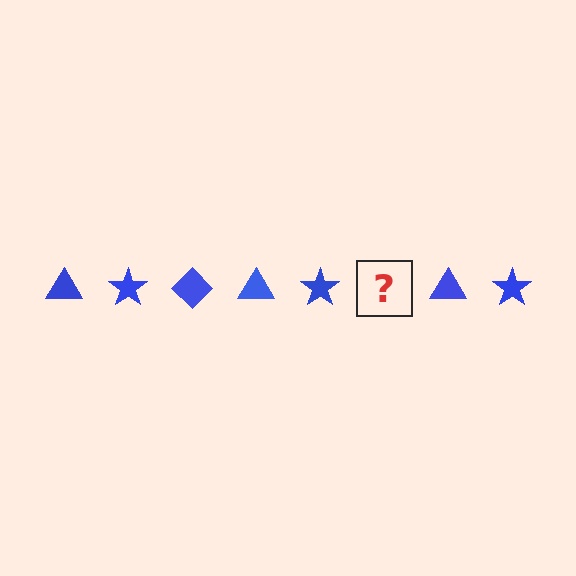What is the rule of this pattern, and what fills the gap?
The rule is that the pattern cycles through triangle, star, diamond shapes in blue. The gap should be filled with a blue diamond.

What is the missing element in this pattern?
The missing element is a blue diamond.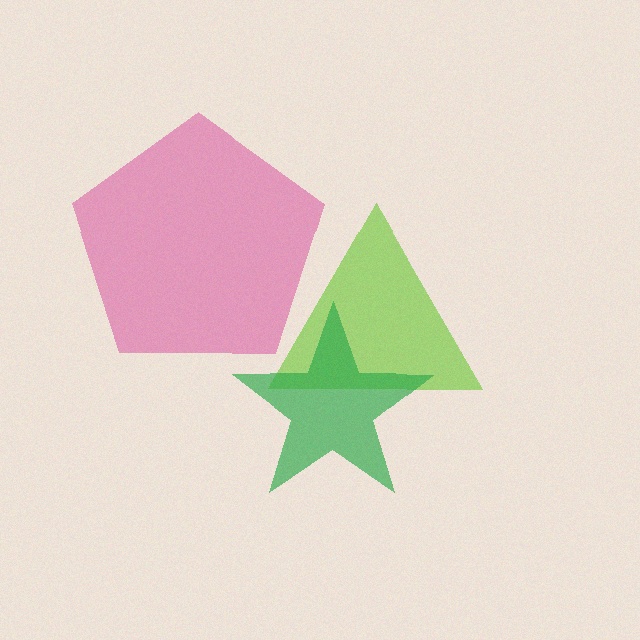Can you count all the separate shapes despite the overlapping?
Yes, there are 3 separate shapes.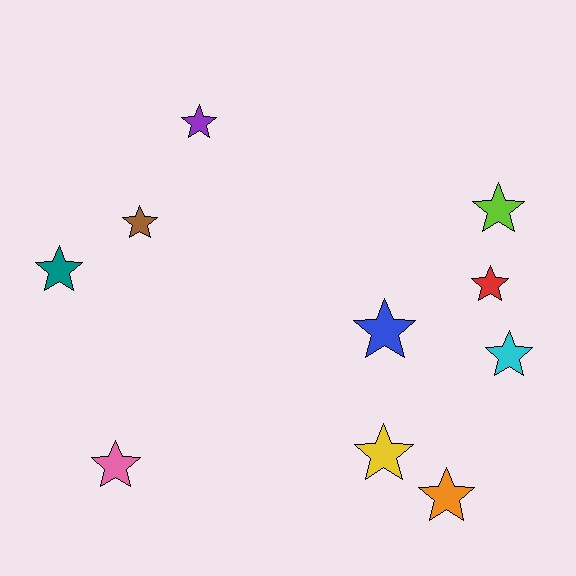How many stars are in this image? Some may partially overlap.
There are 10 stars.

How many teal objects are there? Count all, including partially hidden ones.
There is 1 teal object.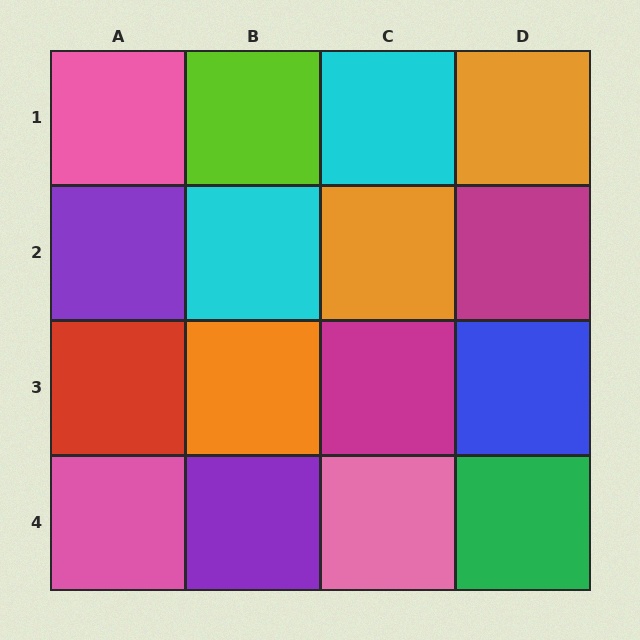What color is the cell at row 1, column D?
Orange.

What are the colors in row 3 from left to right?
Red, orange, magenta, blue.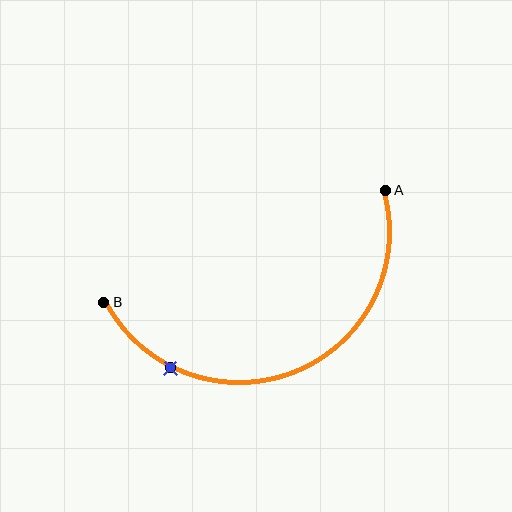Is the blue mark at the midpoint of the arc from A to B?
No. The blue mark lies on the arc but is closer to endpoint B. The arc midpoint would be at the point on the curve equidistant along the arc from both A and B.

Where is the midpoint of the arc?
The arc midpoint is the point on the curve farthest from the straight line joining A and B. It sits below that line.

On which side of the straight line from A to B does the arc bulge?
The arc bulges below the straight line connecting A and B.